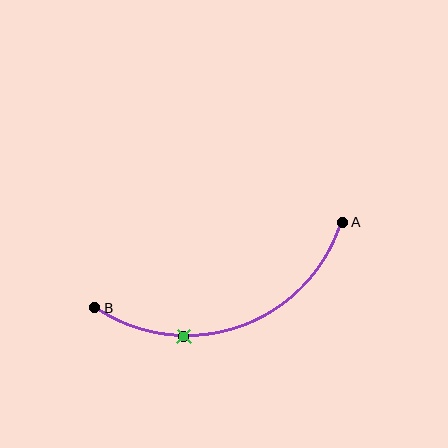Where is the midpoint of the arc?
The arc midpoint is the point on the curve farthest from the straight line joining A and B. It sits below that line.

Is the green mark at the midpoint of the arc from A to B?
No. The green mark lies on the arc but is closer to endpoint B. The arc midpoint would be at the point on the curve equidistant along the arc from both A and B.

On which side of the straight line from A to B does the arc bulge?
The arc bulges below the straight line connecting A and B.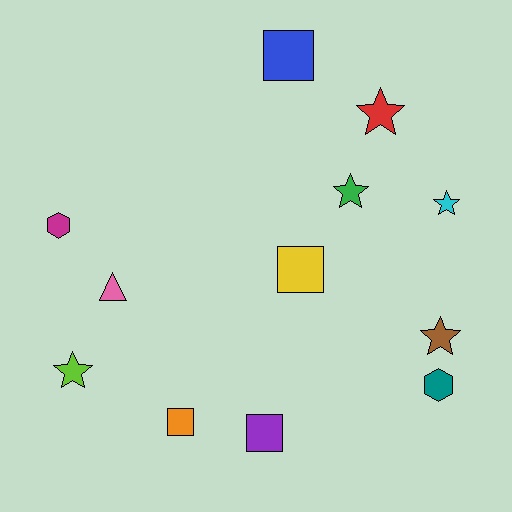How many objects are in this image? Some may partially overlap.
There are 12 objects.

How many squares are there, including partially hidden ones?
There are 4 squares.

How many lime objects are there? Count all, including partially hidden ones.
There is 1 lime object.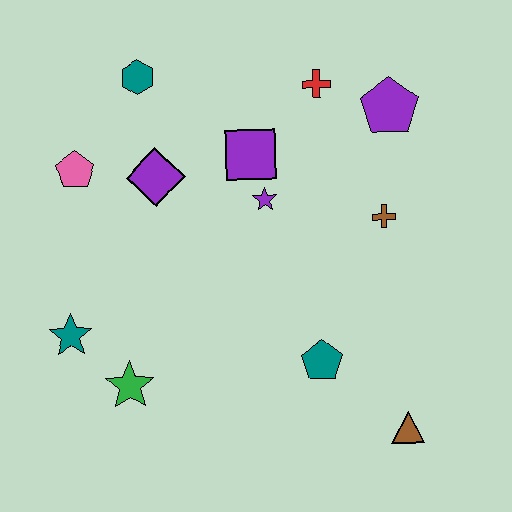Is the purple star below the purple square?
Yes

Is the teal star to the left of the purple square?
Yes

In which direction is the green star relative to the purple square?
The green star is below the purple square.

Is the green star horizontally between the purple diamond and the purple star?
No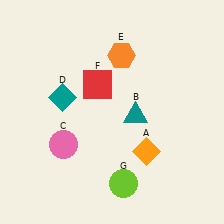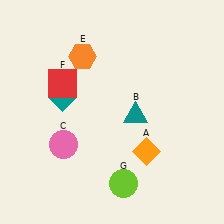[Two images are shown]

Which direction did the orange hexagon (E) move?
The orange hexagon (E) moved left.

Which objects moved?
The objects that moved are: the orange hexagon (E), the red square (F).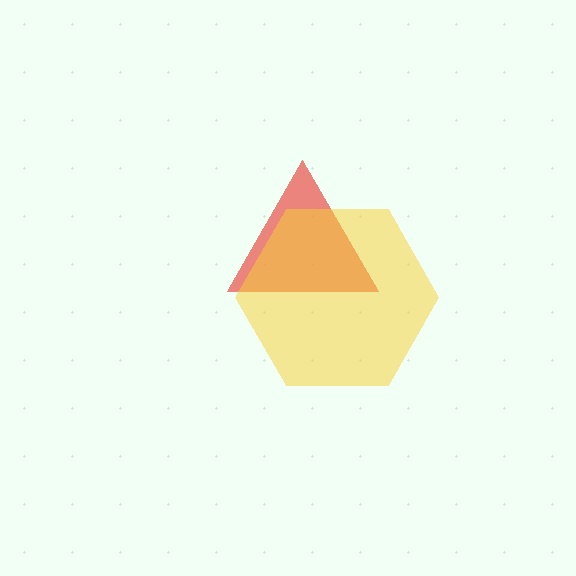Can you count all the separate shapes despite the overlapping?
Yes, there are 2 separate shapes.